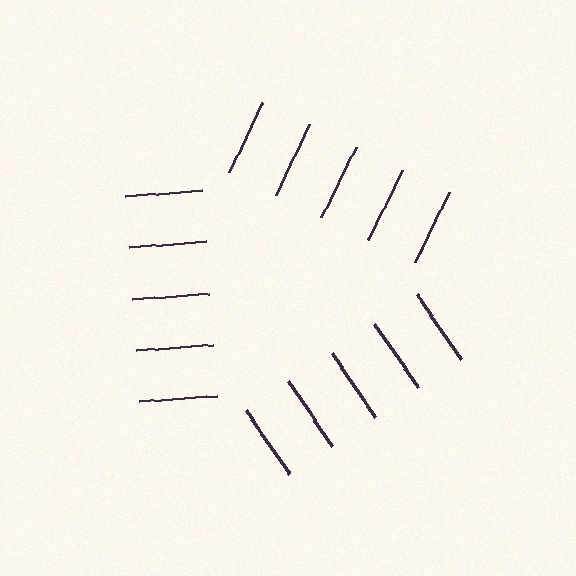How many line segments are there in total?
15 — 5 along each of the 3 edges.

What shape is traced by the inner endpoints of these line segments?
An illusory triangle — the line segments terminate on its edges but no continuous stroke is drawn.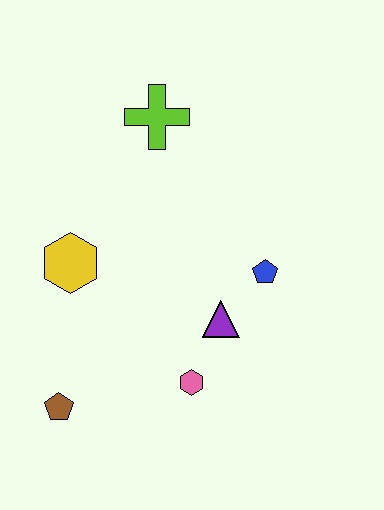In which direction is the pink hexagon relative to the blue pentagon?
The pink hexagon is below the blue pentagon.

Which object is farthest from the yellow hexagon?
The blue pentagon is farthest from the yellow hexagon.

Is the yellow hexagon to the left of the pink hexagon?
Yes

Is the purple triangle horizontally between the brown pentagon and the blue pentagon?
Yes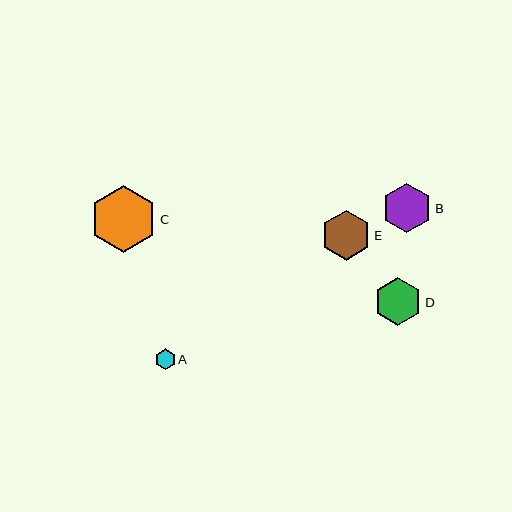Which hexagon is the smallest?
Hexagon A is the smallest with a size of approximately 20 pixels.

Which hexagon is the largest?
Hexagon C is the largest with a size of approximately 67 pixels.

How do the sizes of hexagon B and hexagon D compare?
Hexagon B and hexagon D are approximately the same size.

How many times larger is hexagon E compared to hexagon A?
Hexagon E is approximately 2.4 times the size of hexagon A.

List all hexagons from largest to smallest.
From largest to smallest: C, B, E, D, A.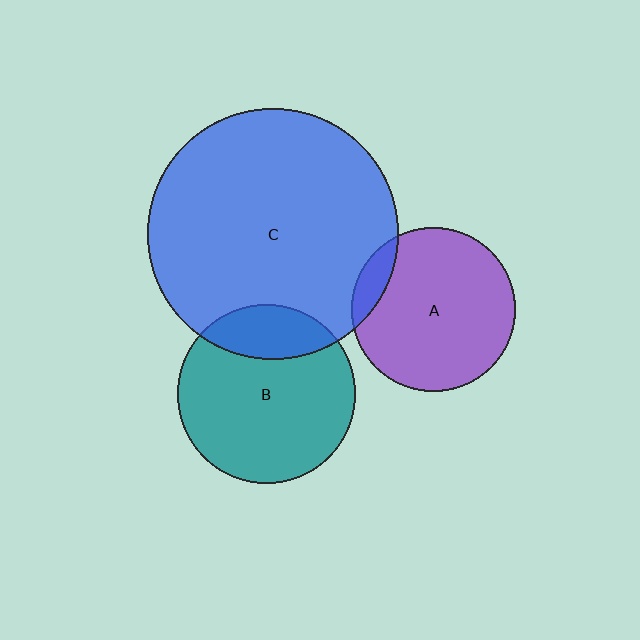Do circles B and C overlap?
Yes.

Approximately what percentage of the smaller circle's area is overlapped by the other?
Approximately 20%.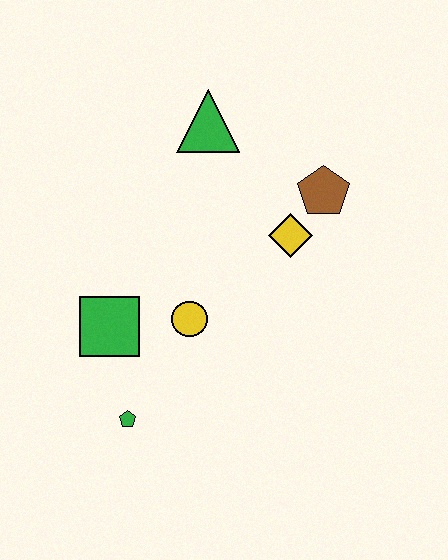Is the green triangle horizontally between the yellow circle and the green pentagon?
No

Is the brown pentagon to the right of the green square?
Yes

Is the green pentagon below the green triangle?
Yes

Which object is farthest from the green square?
The brown pentagon is farthest from the green square.